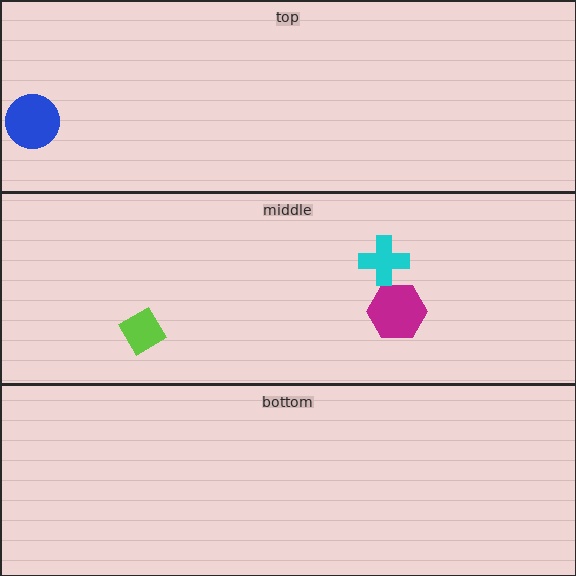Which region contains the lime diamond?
The middle region.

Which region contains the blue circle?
The top region.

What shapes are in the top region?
The blue circle.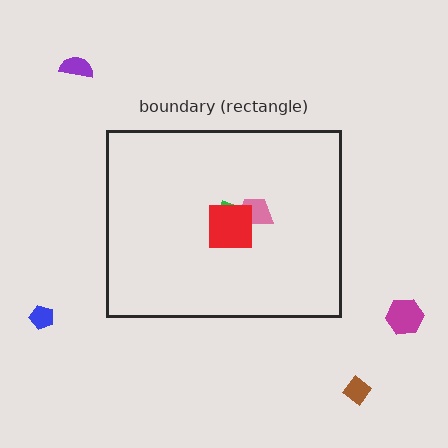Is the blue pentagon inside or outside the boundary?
Outside.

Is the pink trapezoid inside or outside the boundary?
Inside.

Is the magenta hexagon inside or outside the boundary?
Outside.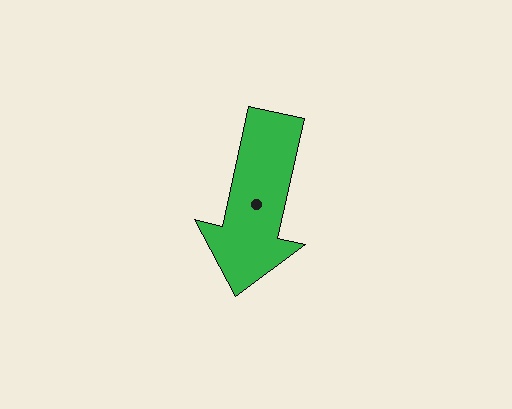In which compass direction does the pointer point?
South.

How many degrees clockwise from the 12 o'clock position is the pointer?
Approximately 192 degrees.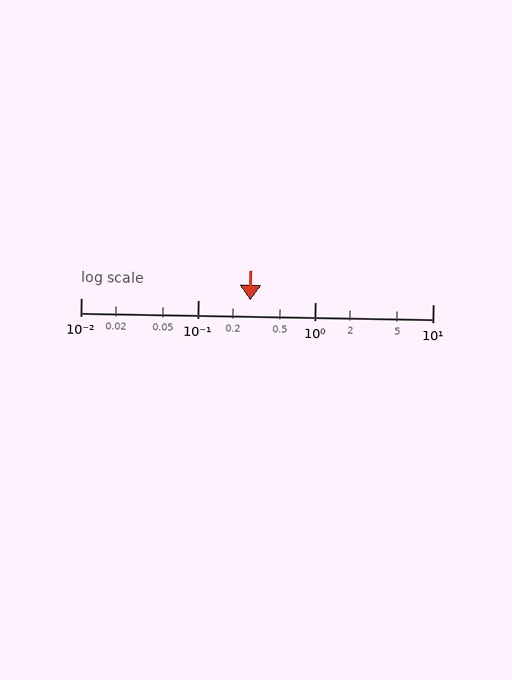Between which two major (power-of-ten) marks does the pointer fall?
The pointer is between 0.1 and 1.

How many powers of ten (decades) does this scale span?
The scale spans 3 decades, from 0.01 to 10.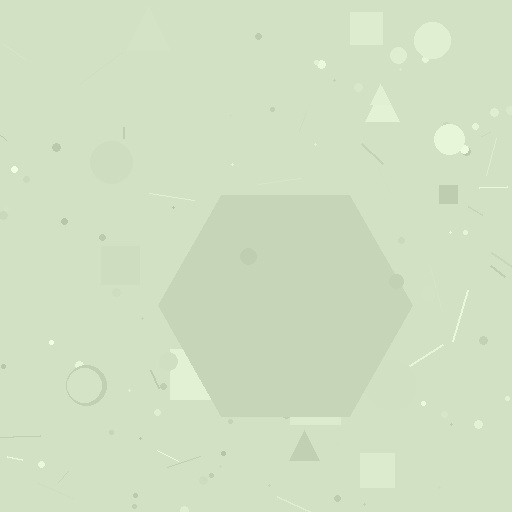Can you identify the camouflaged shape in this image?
The camouflaged shape is a hexagon.